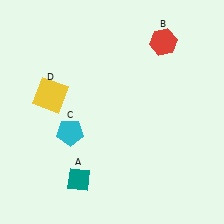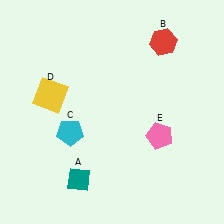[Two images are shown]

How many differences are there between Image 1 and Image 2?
There is 1 difference between the two images.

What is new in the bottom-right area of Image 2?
A pink pentagon (E) was added in the bottom-right area of Image 2.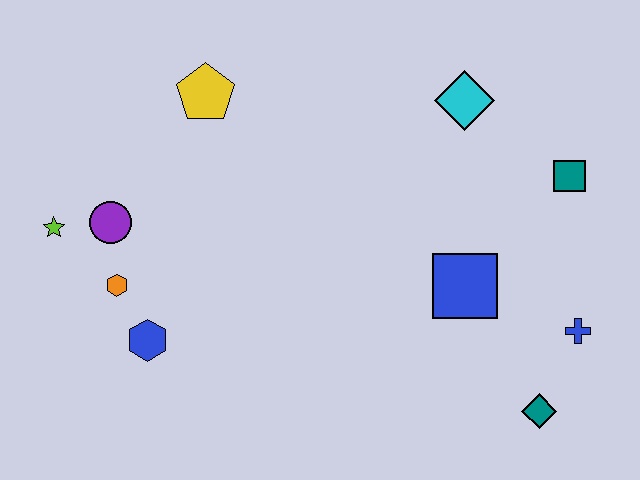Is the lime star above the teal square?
No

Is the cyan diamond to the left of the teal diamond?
Yes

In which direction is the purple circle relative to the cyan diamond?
The purple circle is to the left of the cyan diamond.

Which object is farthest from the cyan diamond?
The lime star is farthest from the cyan diamond.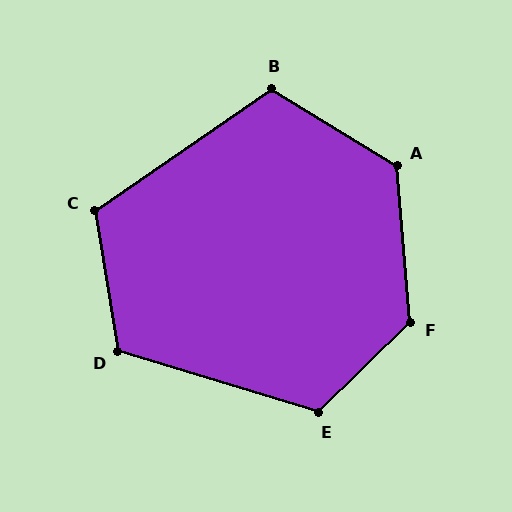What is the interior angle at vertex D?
Approximately 116 degrees (obtuse).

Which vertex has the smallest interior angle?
B, at approximately 114 degrees.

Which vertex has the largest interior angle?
F, at approximately 130 degrees.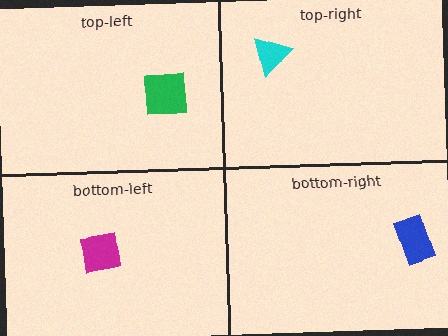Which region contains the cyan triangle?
The top-right region.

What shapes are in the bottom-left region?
The magenta square.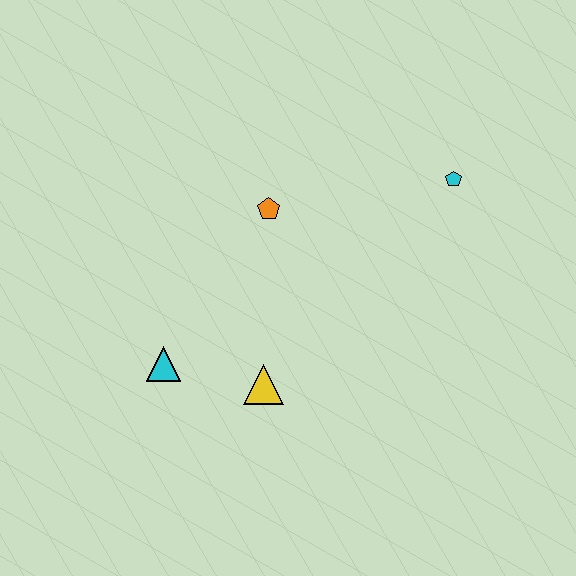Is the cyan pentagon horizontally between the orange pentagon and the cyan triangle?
No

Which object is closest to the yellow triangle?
The cyan triangle is closest to the yellow triangle.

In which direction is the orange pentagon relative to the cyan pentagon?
The orange pentagon is to the left of the cyan pentagon.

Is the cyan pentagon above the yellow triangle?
Yes